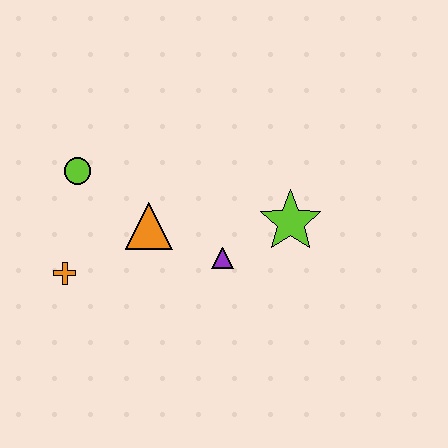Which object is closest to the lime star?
The purple triangle is closest to the lime star.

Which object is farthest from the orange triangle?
The lime star is farthest from the orange triangle.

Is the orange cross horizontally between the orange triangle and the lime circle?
No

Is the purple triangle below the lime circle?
Yes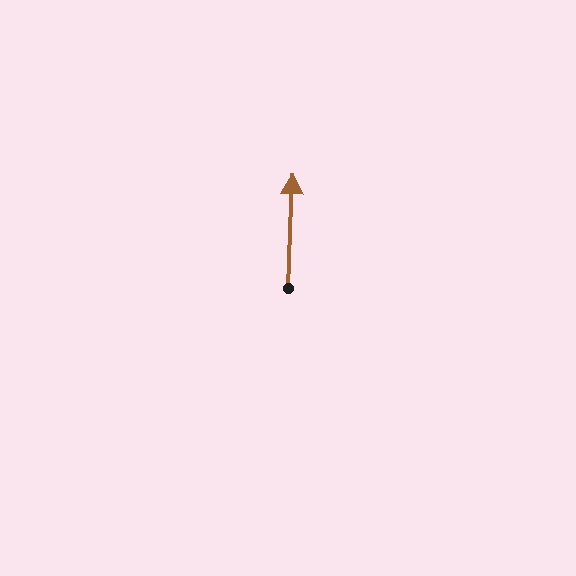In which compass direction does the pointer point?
North.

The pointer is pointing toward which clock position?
Roughly 12 o'clock.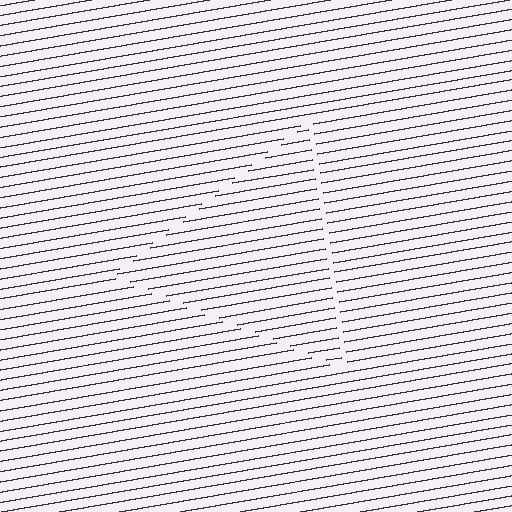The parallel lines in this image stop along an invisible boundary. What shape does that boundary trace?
An illusory triangle. The interior of the shape contains the same grating, shifted by half a period — the contour is defined by the phase discontinuity where line-ends from the inner and outer gratings abut.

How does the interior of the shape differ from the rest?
The interior of the shape contains the same grating, shifted by half a period — the contour is defined by the phase discontinuity where line-ends from the inner and outer gratings abut.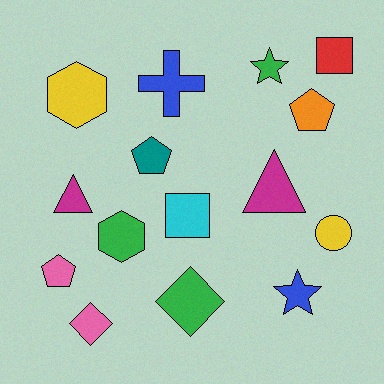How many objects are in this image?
There are 15 objects.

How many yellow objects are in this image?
There are 2 yellow objects.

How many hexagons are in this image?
There are 2 hexagons.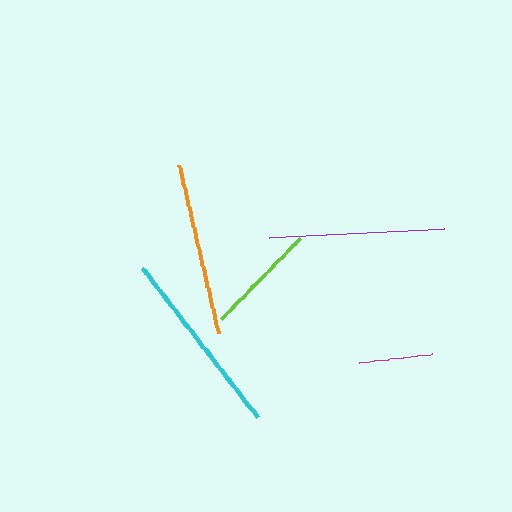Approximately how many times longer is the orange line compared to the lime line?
The orange line is approximately 1.5 times the length of the lime line.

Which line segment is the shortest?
The magenta line is the shortest at approximately 73 pixels.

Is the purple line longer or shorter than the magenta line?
The purple line is longer than the magenta line.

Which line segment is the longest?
The cyan line is the longest at approximately 190 pixels.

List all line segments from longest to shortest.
From longest to shortest: cyan, purple, orange, lime, magenta.